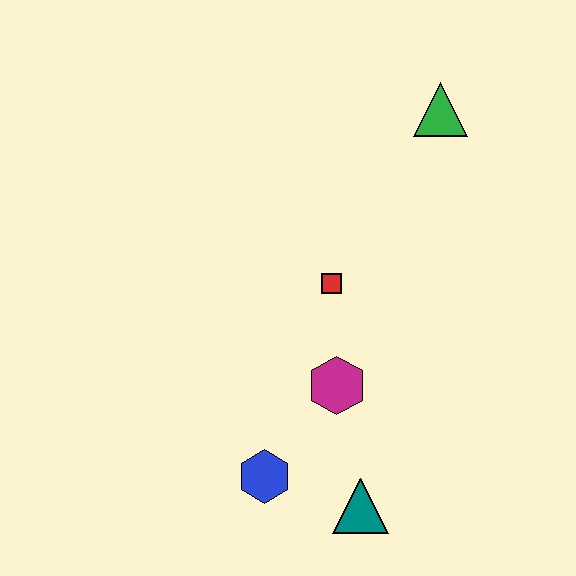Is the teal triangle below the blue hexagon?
Yes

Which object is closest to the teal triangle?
The blue hexagon is closest to the teal triangle.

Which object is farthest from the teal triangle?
The green triangle is farthest from the teal triangle.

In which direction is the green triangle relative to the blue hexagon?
The green triangle is above the blue hexagon.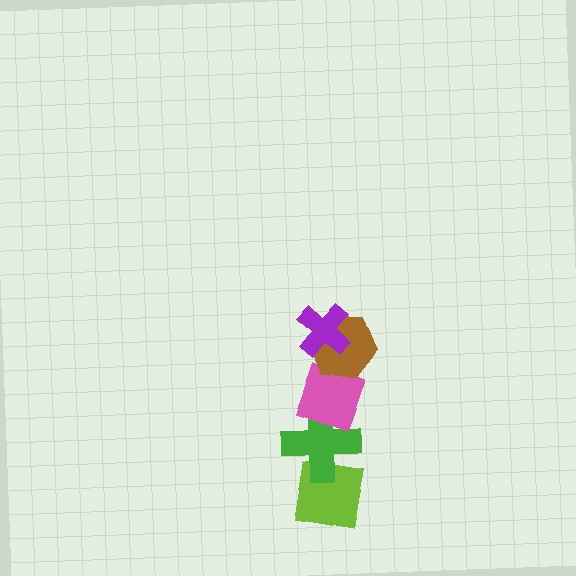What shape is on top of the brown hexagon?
The purple cross is on top of the brown hexagon.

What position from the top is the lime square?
The lime square is 5th from the top.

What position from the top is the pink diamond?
The pink diamond is 3rd from the top.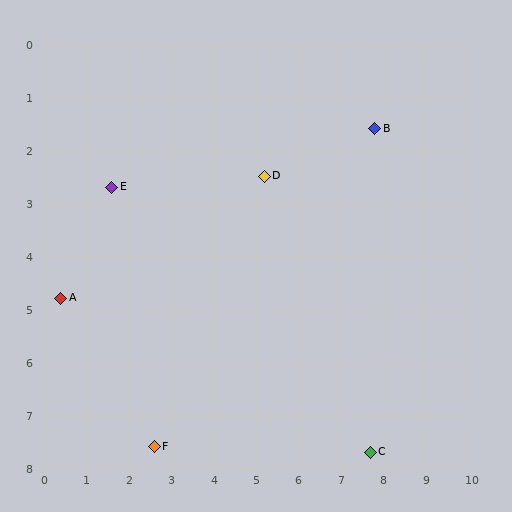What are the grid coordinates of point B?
Point B is at approximately (7.8, 1.6).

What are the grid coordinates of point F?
Point F is at approximately (2.6, 7.6).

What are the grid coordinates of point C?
Point C is at approximately (7.7, 7.7).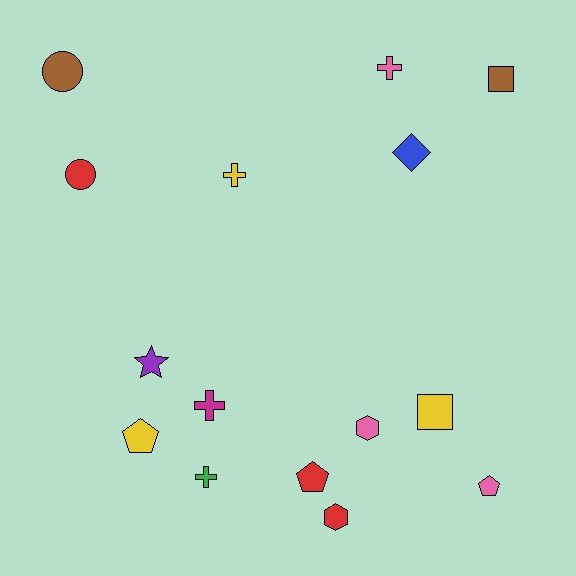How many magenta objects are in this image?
There is 1 magenta object.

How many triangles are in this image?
There are no triangles.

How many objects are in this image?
There are 15 objects.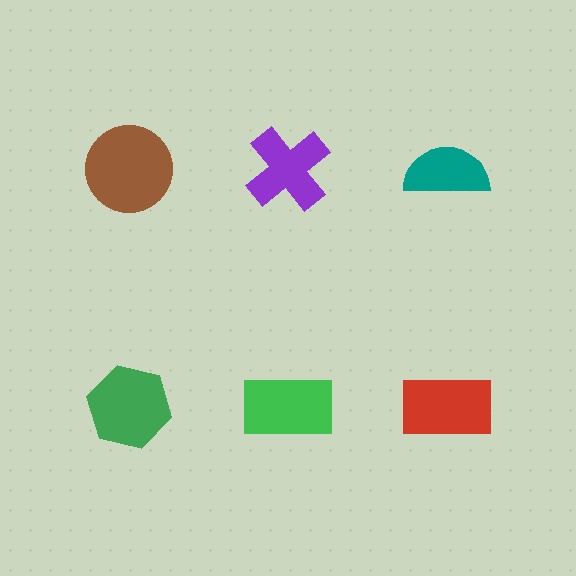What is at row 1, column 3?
A teal semicircle.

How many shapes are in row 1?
3 shapes.